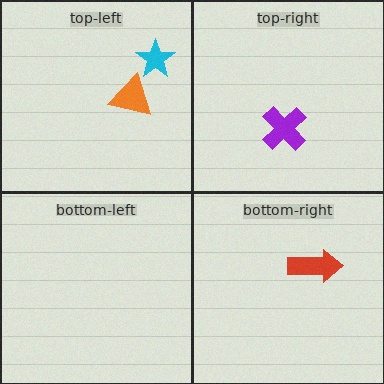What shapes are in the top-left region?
The cyan star, the orange triangle.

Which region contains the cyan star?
The top-left region.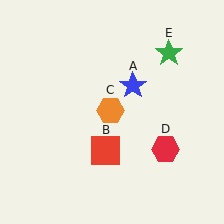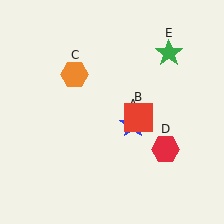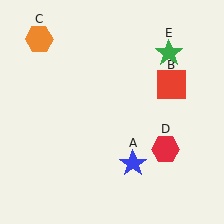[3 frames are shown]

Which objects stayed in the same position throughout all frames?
Red hexagon (object D) and green star (object E) remained stationary.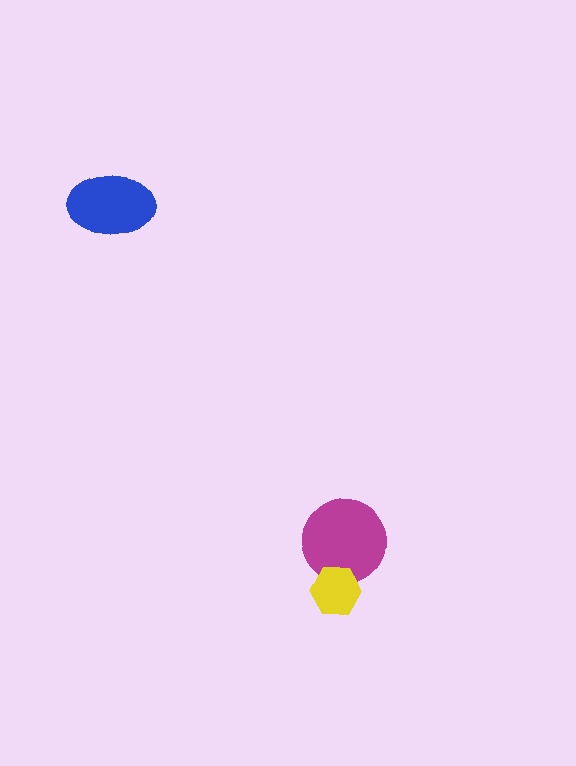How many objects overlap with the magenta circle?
1 object overlaps with the magenta circle.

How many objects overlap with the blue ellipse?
0 objects overlap with the blue ellipse.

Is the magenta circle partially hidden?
Yes, it is partially covered by another shape.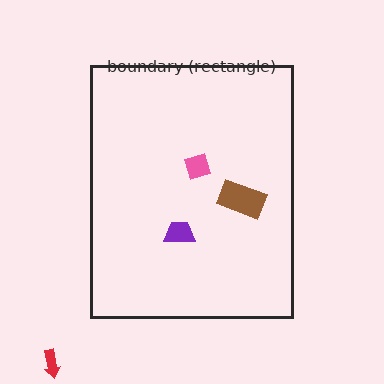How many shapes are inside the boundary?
3 inside, 1 outside.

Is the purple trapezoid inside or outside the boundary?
Inside.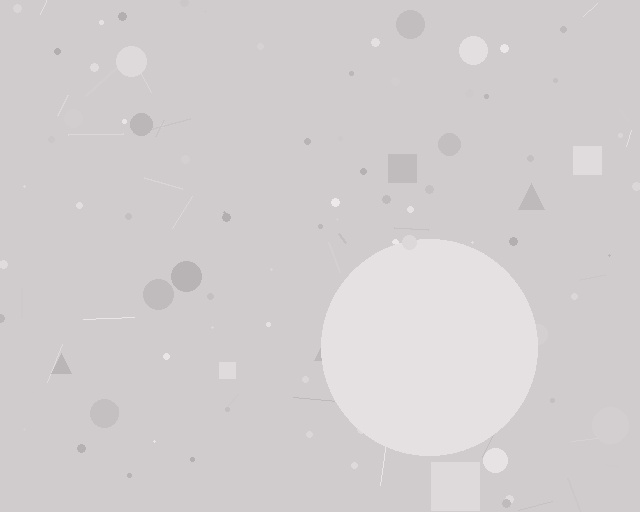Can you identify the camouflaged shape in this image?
The camouflaged shape is a circle.